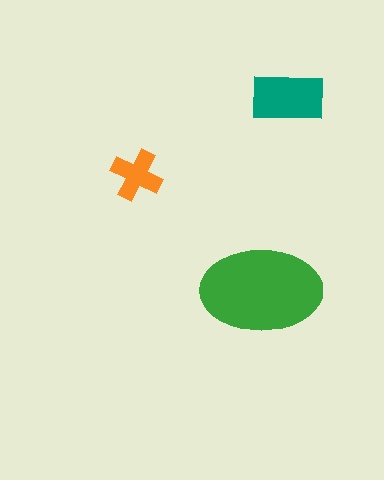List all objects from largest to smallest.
The green ellipse, the teal rectangle, the orange cross.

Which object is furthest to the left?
The orange cross is leftmost.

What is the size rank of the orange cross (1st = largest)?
3rd.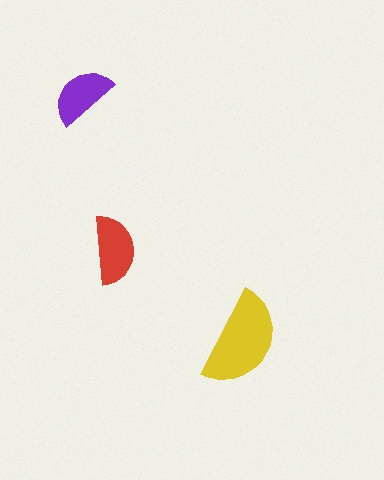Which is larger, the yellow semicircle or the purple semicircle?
The yellow one.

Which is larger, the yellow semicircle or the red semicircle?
The yellow one.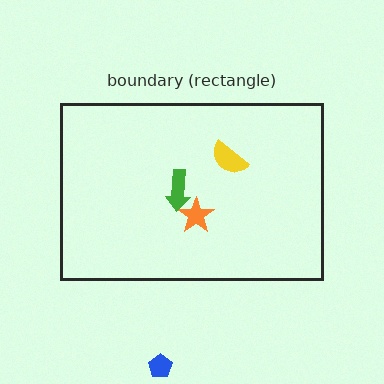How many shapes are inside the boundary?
3 inside, 1 outside.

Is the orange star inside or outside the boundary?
Inside.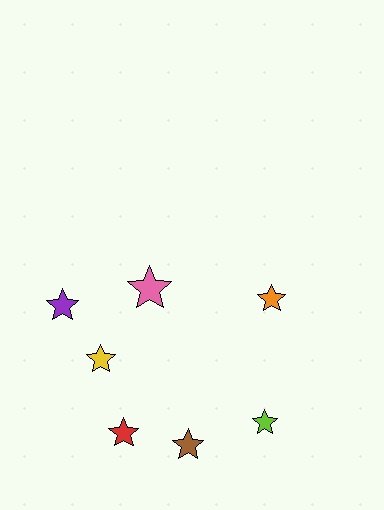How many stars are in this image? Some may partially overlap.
There are 7 stars.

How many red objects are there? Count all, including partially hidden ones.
There is 1 red object.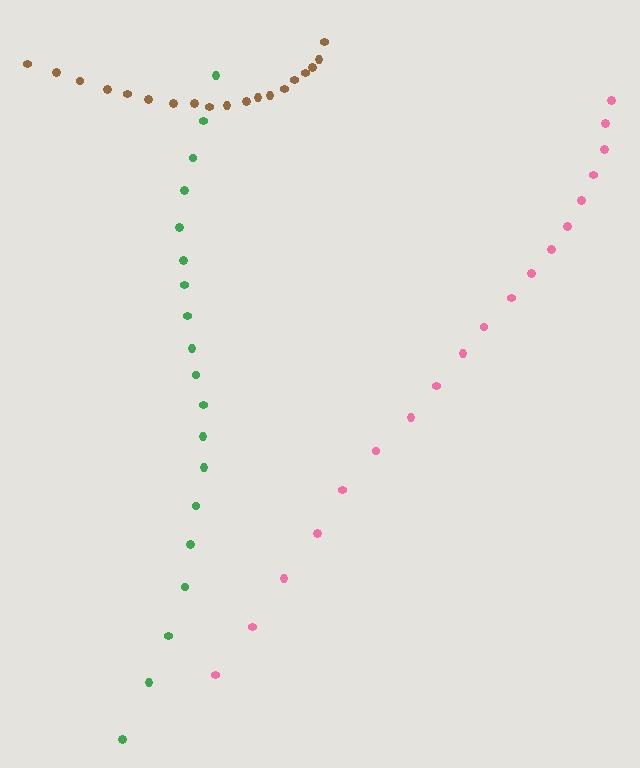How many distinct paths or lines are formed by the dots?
There are 3 distinct paths.